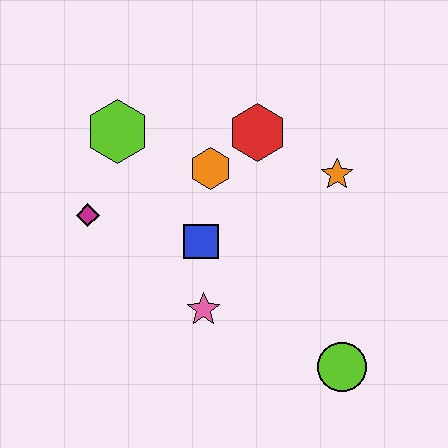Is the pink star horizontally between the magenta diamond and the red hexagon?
Yes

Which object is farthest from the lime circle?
The lime hexagon is farthest from the lime circle.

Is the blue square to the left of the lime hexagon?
No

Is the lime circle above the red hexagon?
No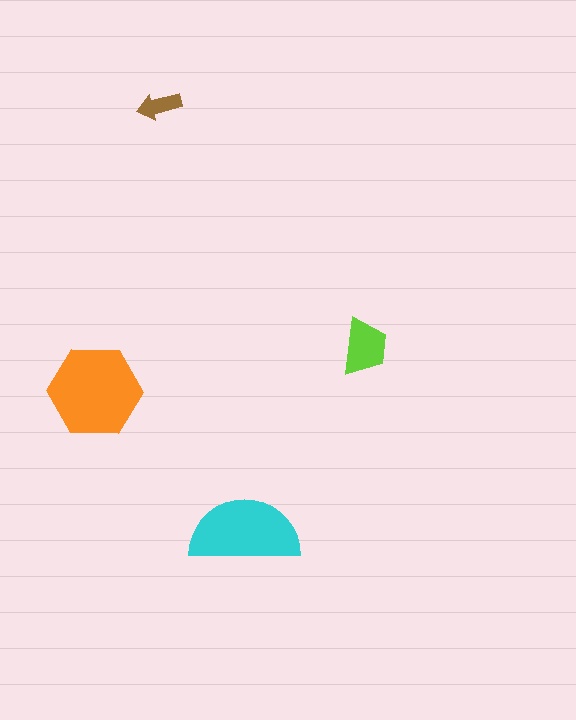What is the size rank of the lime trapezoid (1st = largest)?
3rd.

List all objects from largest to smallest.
The orange hexagon, the cyan semicircle, the lime trapezoid, the brown arrow.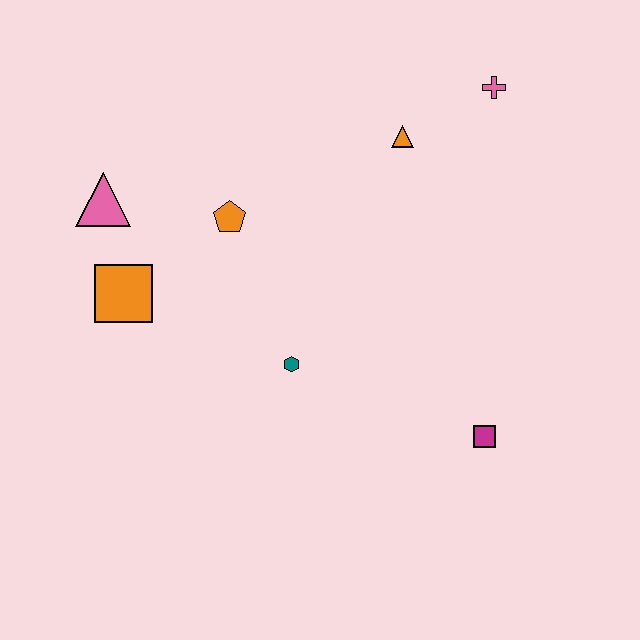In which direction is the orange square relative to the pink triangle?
The orange square is below the pink triangle.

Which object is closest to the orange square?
The pink triangle is closest to the orange square.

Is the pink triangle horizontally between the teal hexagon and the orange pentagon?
No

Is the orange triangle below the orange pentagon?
No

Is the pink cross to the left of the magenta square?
No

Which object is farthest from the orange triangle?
The orange square is farthest from the orange triangle.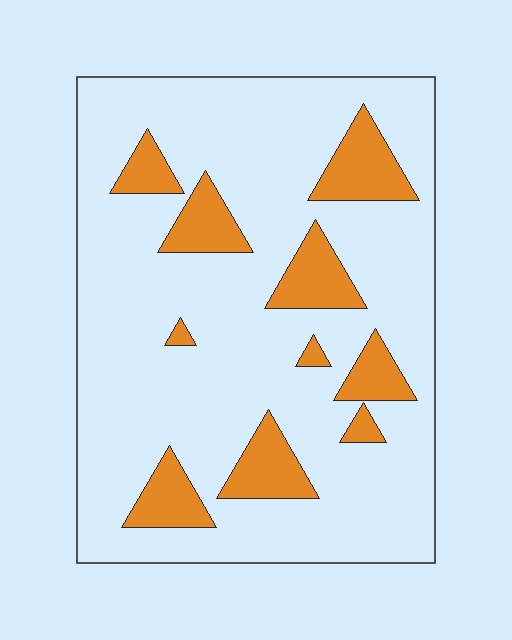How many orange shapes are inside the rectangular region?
10.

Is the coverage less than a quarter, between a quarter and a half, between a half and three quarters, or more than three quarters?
Less than a quarter.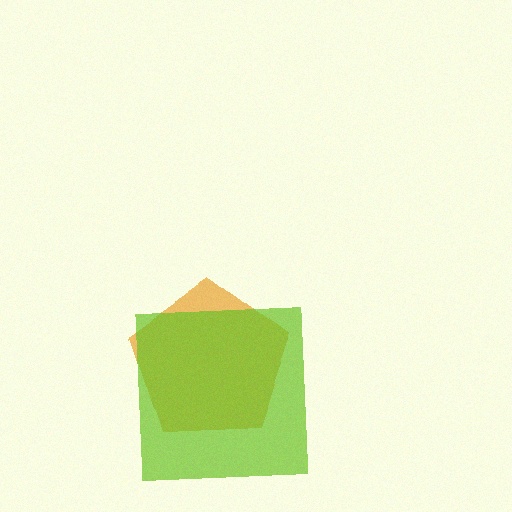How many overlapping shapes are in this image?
There are 2 overlapping shapes in the image.